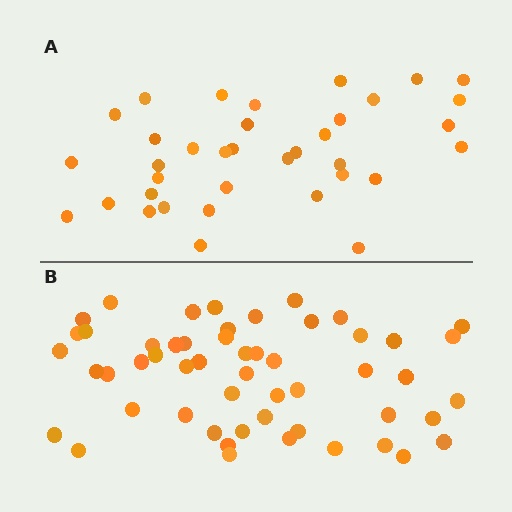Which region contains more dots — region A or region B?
Region B (the bottom region) has more dots.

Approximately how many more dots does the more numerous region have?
Region B has approximately 15 more dots than region A.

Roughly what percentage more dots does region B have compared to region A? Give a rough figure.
About 45% more.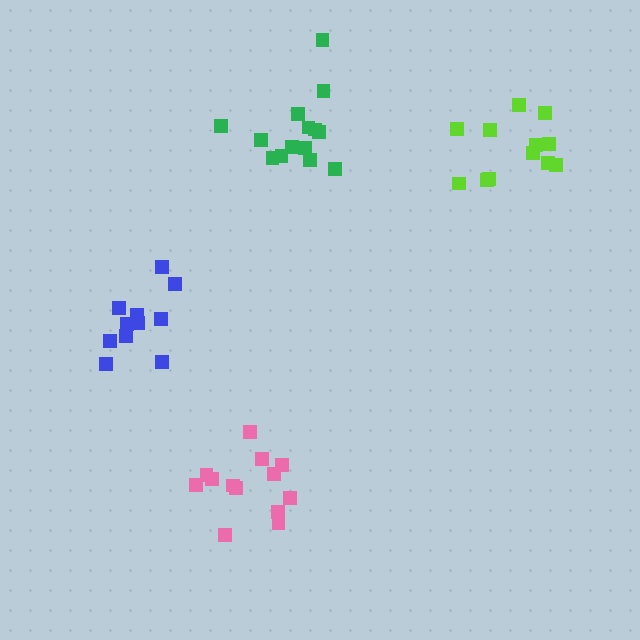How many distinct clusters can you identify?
There are 4 distinct clusters.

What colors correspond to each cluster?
The clusters are colored: blue, pink, lime, green.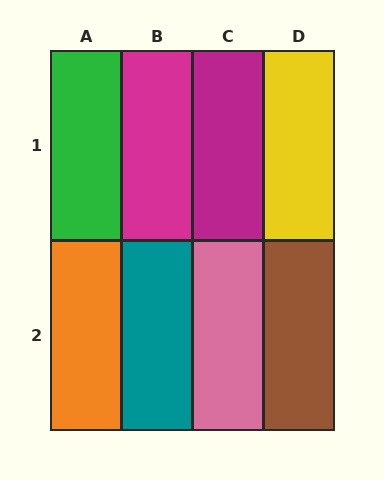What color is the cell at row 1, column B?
Magenta.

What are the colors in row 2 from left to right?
Orange, teal, pink, brown.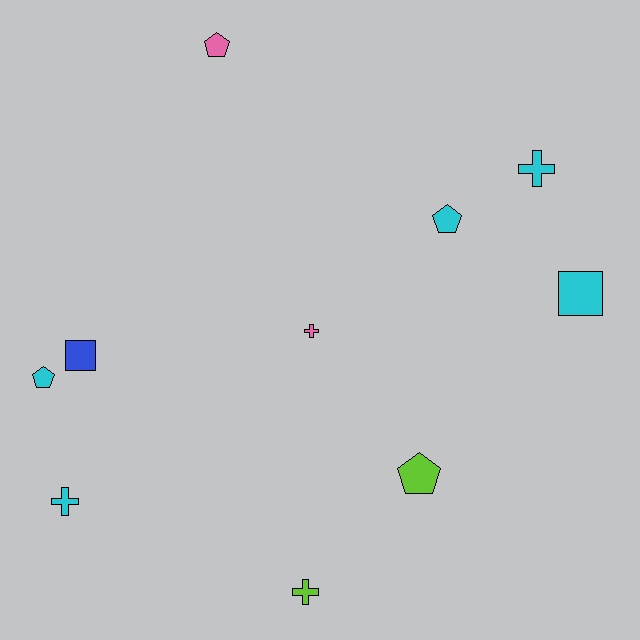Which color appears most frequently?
Cyan, with 5 objects.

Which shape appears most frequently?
Cross, with 4 objects.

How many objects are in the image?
There are 10 objects.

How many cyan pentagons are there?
There are 2 cyan pentagons.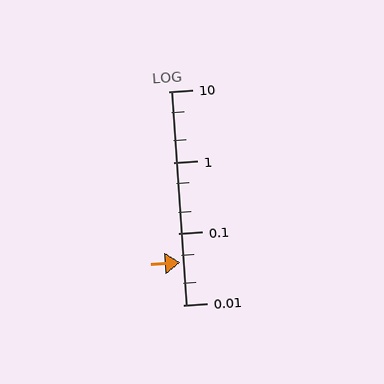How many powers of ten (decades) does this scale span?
The scale spans 3 decades, from 0.01 to 10.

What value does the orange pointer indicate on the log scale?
The pointer indicates approximately 0.04.